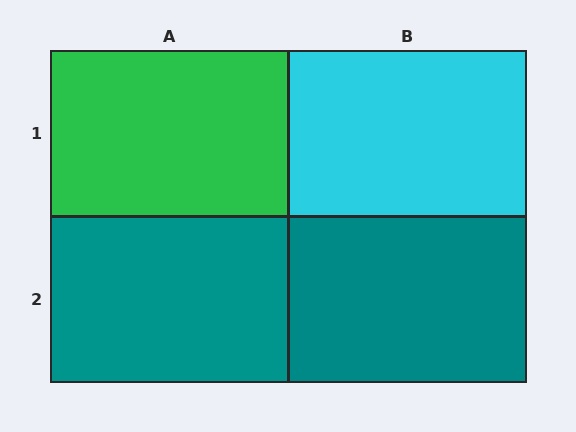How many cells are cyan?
1 cell is cyan.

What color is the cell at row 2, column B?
Teal.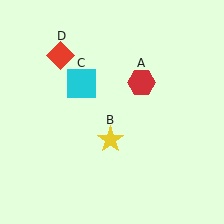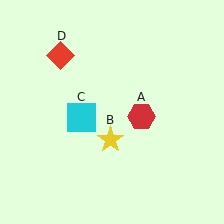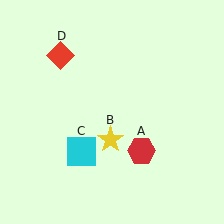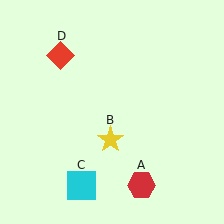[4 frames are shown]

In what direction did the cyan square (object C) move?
The cyan square (object C) moved down.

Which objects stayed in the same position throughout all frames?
Yellow star (object B) and red diamond (object D) remained stationary.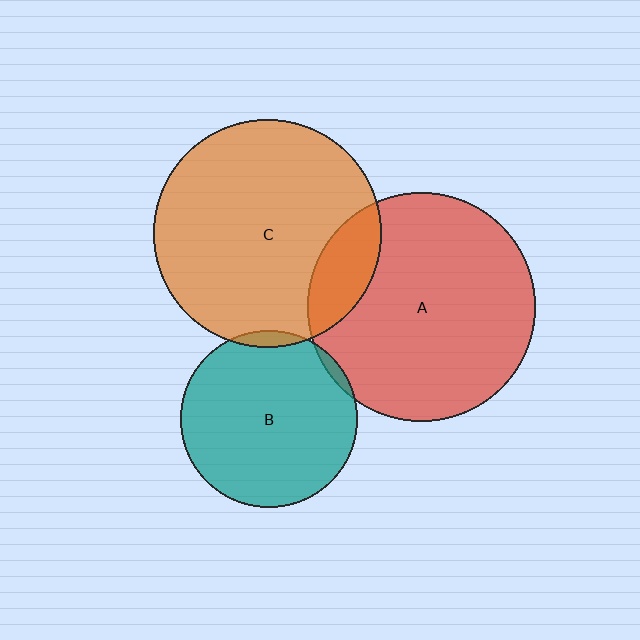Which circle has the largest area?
Circle A (red).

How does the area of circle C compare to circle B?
Approximately 1.7 times.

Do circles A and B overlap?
Yes.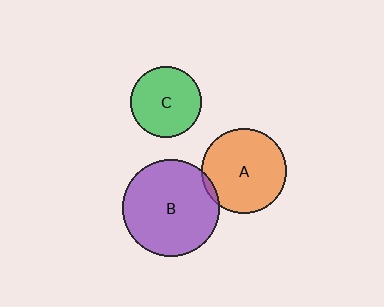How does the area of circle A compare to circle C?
Approximately 1.4 times.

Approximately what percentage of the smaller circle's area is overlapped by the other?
Approximately 5%.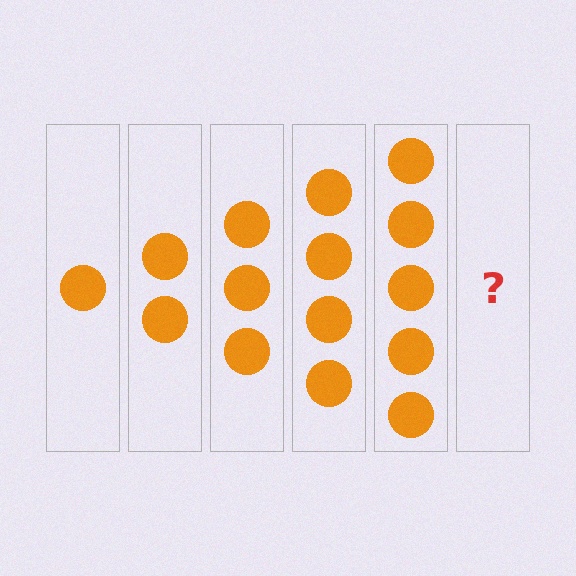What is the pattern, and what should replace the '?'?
The pattern is that each step adds one more circle. The '?' should be 6 circles.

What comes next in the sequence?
The next element should be 6 circles.